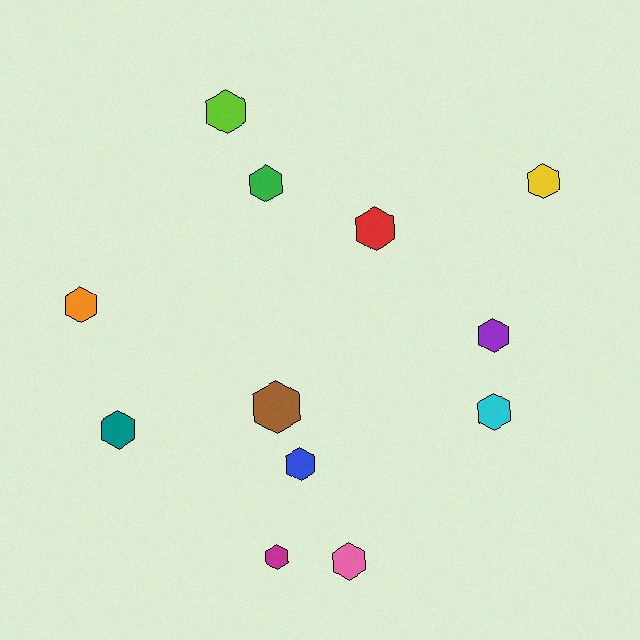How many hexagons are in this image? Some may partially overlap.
There are 12 hexagons.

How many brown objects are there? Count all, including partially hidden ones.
There is 1 brown object.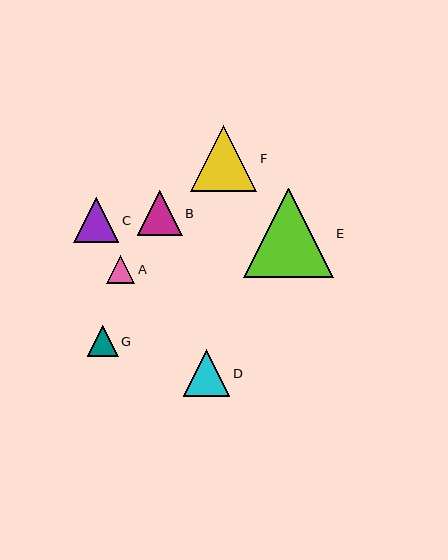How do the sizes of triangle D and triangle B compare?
Triangle D and triangle B are approximately the same size.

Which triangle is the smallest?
Triangle A is the smallest with a size of approximately 29 pixels.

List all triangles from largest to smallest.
From largest to smallest: E, F, D, C, B, G, A.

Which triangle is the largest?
Triangle E is the largest with a size of approximately 89 pixels.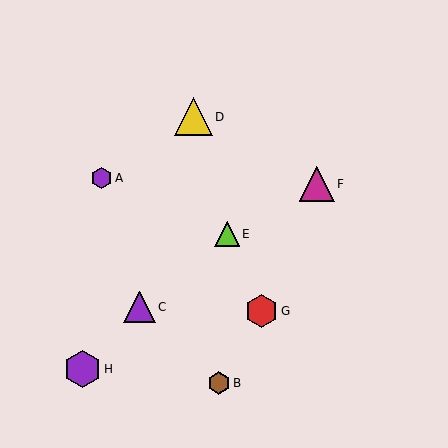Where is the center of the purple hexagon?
The center of the purple hexagon is at (83, 369).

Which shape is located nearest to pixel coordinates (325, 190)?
The magenta triangle (labeled F) at (317, 184) is nearest to that location.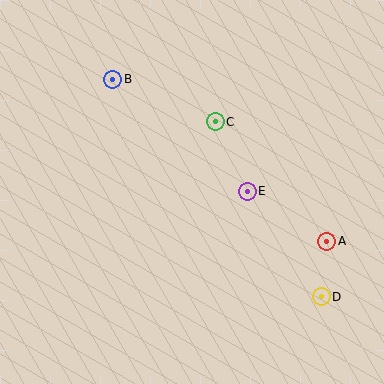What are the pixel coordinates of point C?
Point C is at (215, 122).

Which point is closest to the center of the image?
Point E at (247, 191) is closest to the center.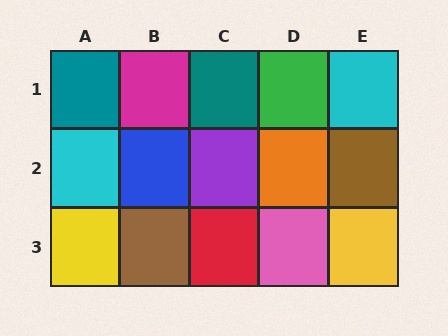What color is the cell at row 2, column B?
Blue.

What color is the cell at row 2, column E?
Brown.